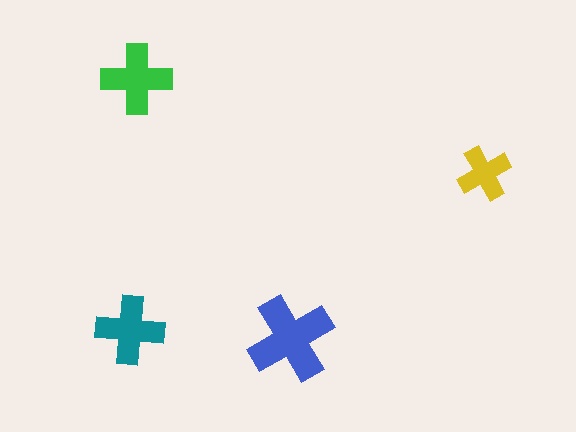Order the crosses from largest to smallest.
the blue one, the green one, the teal one, the yellow one.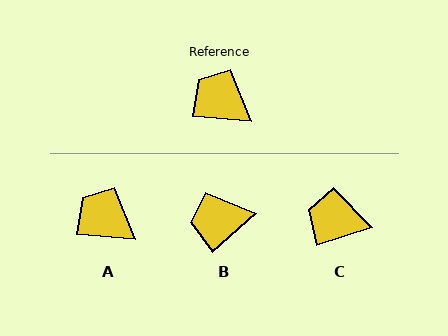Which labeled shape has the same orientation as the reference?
A.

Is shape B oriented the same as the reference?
No, it is off by about 46 degrees.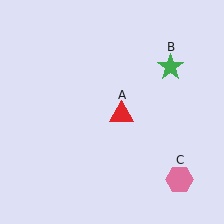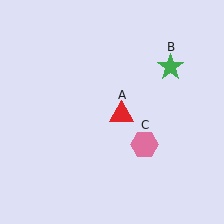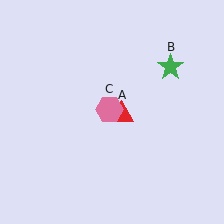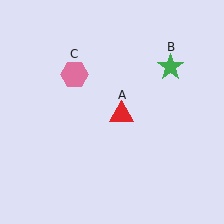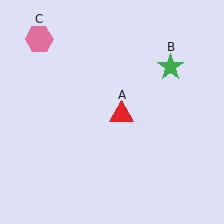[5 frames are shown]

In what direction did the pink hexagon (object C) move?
The pink hexagon (object C) moved up and to the left.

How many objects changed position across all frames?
1 object changed position: pink hexagon (object C).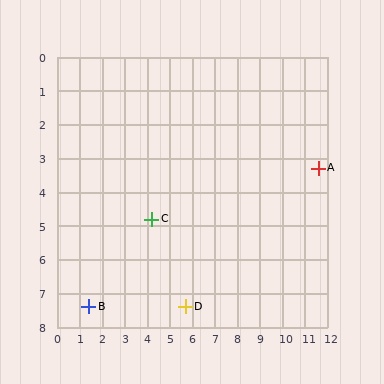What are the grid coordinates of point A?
Point A is at approximately (11.6, 3.3).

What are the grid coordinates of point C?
Point C is at approximately (4.2, 4.8).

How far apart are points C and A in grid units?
Points C and A are about 7.6 grid units apart.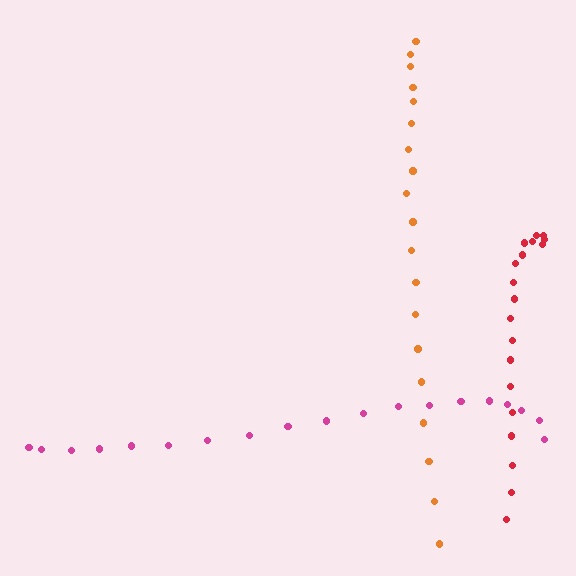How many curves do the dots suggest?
There are 3 distinct paths.